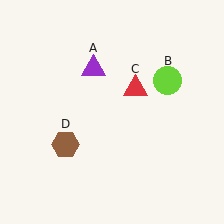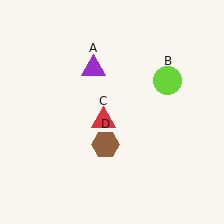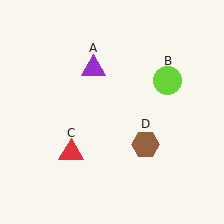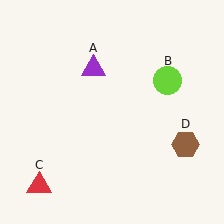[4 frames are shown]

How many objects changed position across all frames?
2 objects changed position: red triangle (object C), brown hexagon (object D).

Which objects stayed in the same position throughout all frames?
Purple triangle (object A) and lime circle (object B) remained stationary.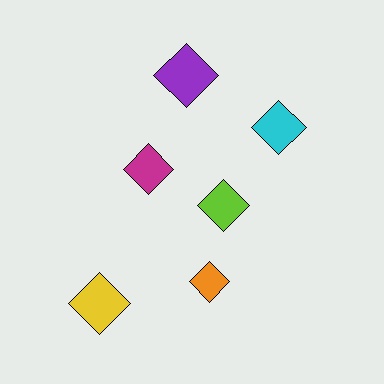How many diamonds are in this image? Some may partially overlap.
There are 6 diamonds.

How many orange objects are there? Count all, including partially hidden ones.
There is 1 orange object.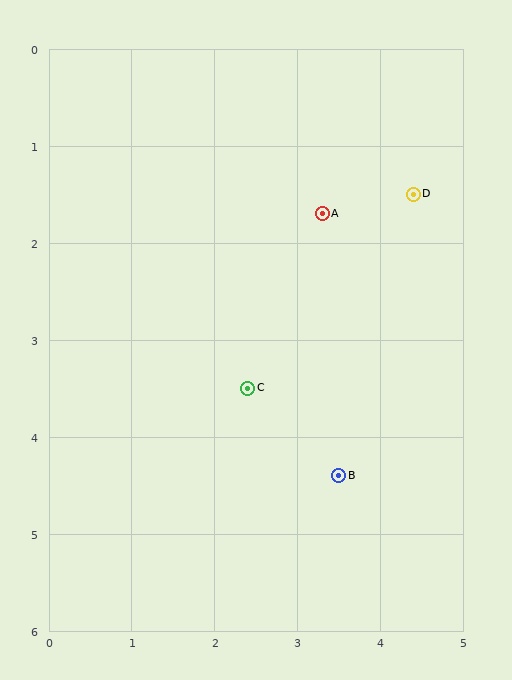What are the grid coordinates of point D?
Point D is at approximately (4.4, 1.5).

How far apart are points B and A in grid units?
Points B and A are about 2.7 grid units apart.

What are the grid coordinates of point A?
Point A is at approximately (3.3, 1.7).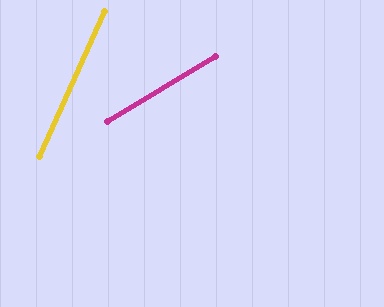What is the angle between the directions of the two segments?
Approximately 35 degrees.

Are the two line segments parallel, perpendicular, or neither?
Neither parallel nor perpendicular — they differ by about 35°.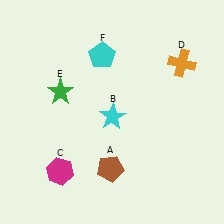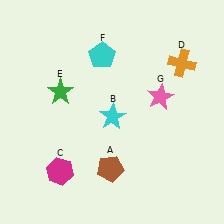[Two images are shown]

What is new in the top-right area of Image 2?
A pink star (G) was added in the top-right area of Image 2.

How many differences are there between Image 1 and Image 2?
There is 1 difference between the two images.